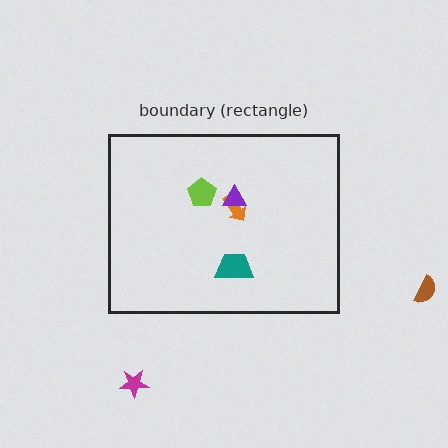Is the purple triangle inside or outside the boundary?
Inside.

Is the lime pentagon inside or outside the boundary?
Inside.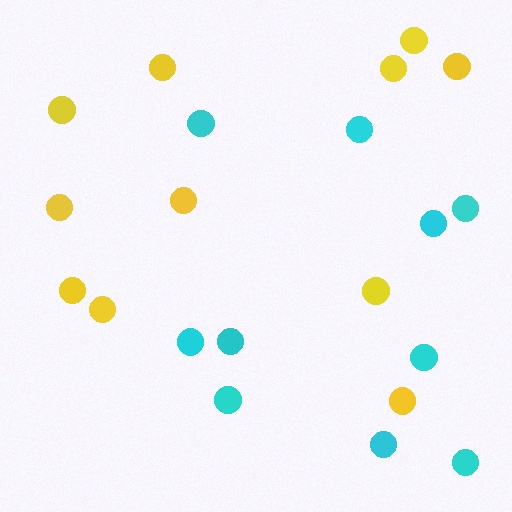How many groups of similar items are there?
There are 2 groups: one group of cyan circles (10) and one group of yellow circles (11).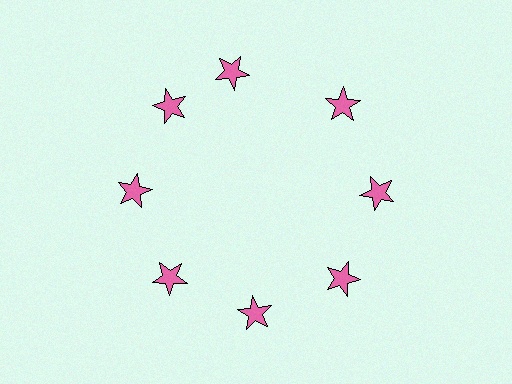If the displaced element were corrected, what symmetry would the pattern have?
It would have 8-fold rotational symmetry — the pattern would map onto itself every 45 degrees.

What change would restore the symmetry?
The symmetry would be restored by rotating it back into even spacing with its neighbors so that all 8 stars sit at equal angles and equal distance from the center.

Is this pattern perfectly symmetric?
No. The 8 pink stars are arranged in a ring, but one element near the 12 o'clock position is rotated out of alignment along the ring, breaking the 8-fold rotational symmetry.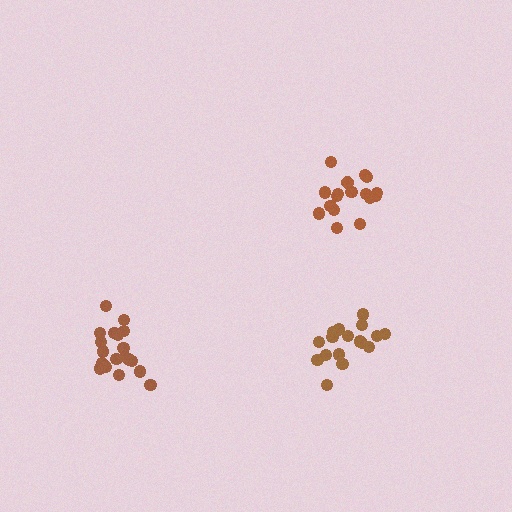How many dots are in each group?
Group 1: 18 dots, Group 2: 17 dots, Group 3: 20 dots (55 total).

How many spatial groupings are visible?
There are 3 spatial groupings.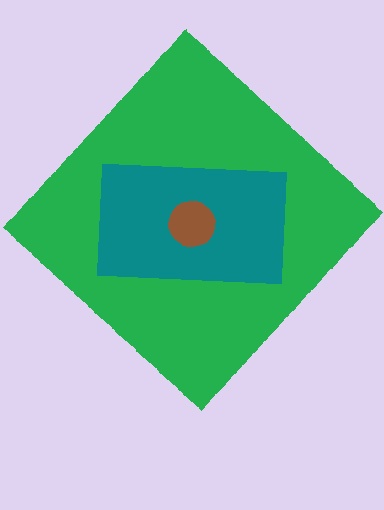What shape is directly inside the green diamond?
The teal rectangle.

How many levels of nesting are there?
3.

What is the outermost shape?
The green diamond.